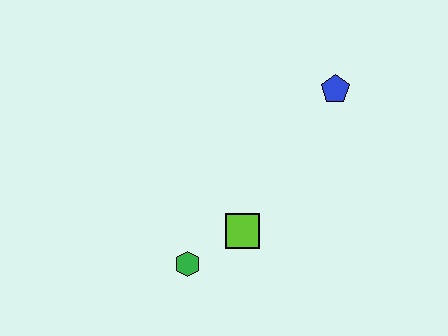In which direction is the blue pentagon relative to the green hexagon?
The blue pentagon is above the green hexagon.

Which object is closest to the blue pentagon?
The lime square is closest to the blue pentagon.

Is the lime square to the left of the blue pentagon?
Yes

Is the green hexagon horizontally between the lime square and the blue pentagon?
No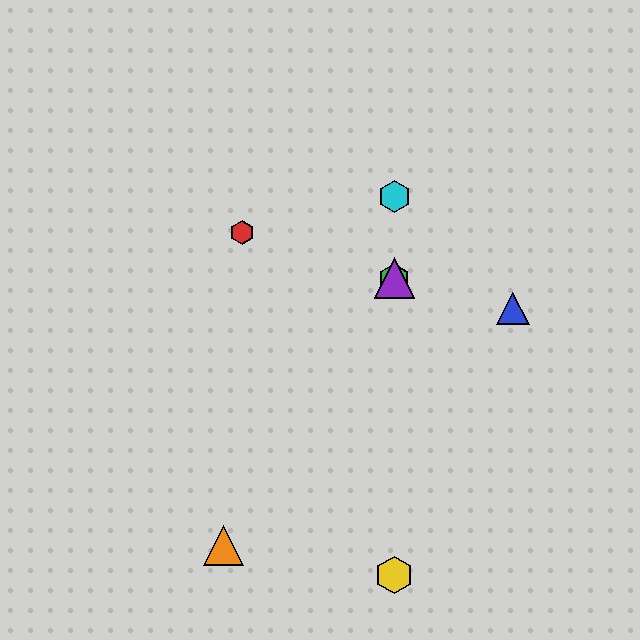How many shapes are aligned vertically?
4 shapes (the green hexagon, the yellow hexagon, the purple triangle, the cyan hexagon) are aligned vertically.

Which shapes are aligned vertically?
The green hexagon, the yellow hexagon, the purple triangle, the cyan hexagon are aligned vertically.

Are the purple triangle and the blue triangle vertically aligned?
No, the purple triangle is at x≈394 and the blue triangle is at x≈513.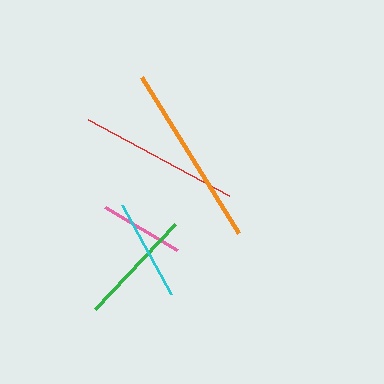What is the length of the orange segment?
The orange segment is approximately 183 pixels long.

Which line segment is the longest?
The orange line is the longest at approximately 183 pixels.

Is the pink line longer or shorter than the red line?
The red line is longer than the pink line.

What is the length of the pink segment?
The pink segment is approximately 84 pixels long.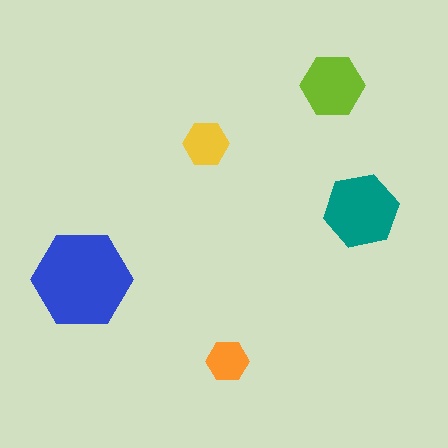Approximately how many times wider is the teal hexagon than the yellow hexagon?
About 1.5 times wider.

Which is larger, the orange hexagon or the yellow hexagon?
The yellow one.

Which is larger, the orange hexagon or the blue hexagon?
The blue one.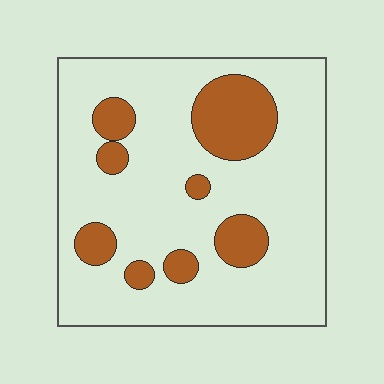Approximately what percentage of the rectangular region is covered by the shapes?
Approximately 20%.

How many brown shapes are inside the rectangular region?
8.